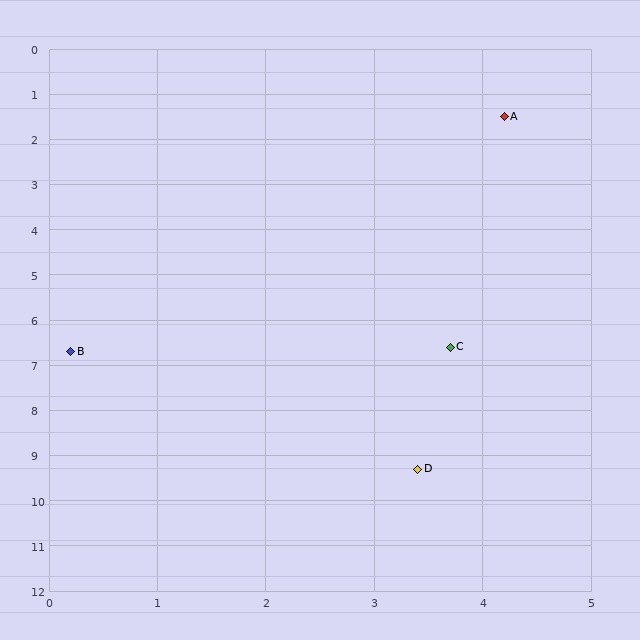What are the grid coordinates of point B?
Point B is at approximately (0.2, 6.7).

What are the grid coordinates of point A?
Point A is at approximately (4.2, 1.5).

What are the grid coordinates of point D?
Point D is at approximately (3.4, 9.3).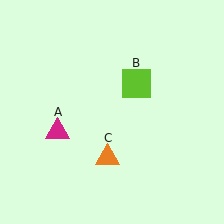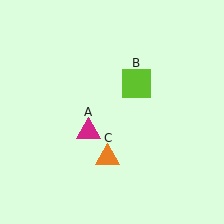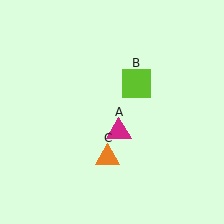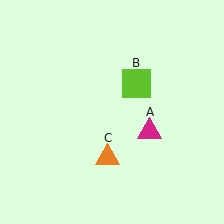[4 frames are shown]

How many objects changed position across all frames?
1 object changed position: magenta triangle (object A).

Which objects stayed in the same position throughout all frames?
Lime square (object B) and orange triangle (object C) remained stationary.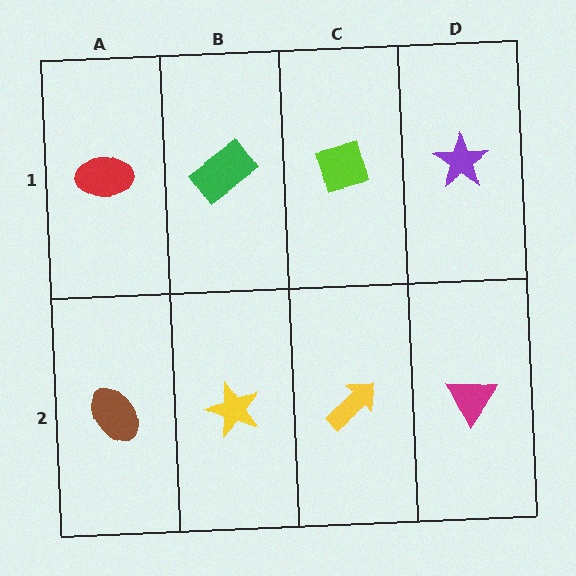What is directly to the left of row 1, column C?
A green rectangle.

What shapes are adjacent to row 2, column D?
A purple star (row 1, column D), a yellow arrow (row 2, column C).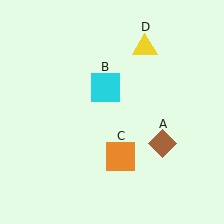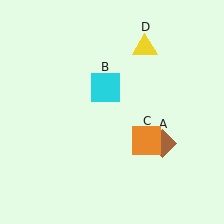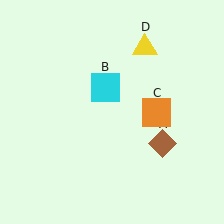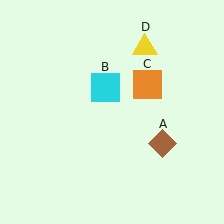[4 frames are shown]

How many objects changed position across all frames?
1 object changed position: orange square (object C).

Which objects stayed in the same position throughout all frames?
Brown diamond (object A) and cyan square (object B) and yellow triangle (object D) remained stationary.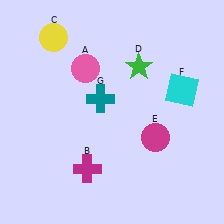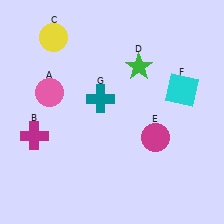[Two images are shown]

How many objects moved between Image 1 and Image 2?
2 objects moved between the two images.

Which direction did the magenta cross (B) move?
The magenta cross (B) moved left.